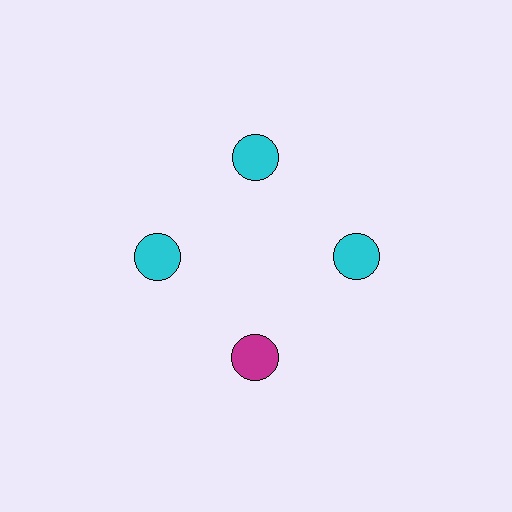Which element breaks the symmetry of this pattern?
The magenta circle at roughly the 6 o'clock position breaks the symmetry. All other shapes are cyan circles.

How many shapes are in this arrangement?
There are 4 shapes arranged in a ring pattern.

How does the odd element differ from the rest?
It has a different color: magenta instead of cyan.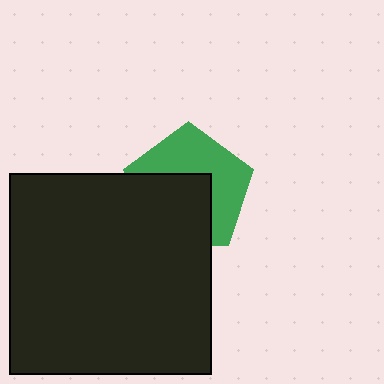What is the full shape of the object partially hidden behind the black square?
The partially hidden object is a green pentagon.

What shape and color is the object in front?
The object in front is a black square.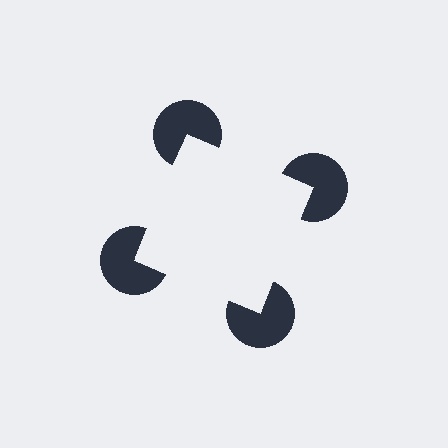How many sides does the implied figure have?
4 sides.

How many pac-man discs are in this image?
There are 4 — one at each vertex of the illusory square.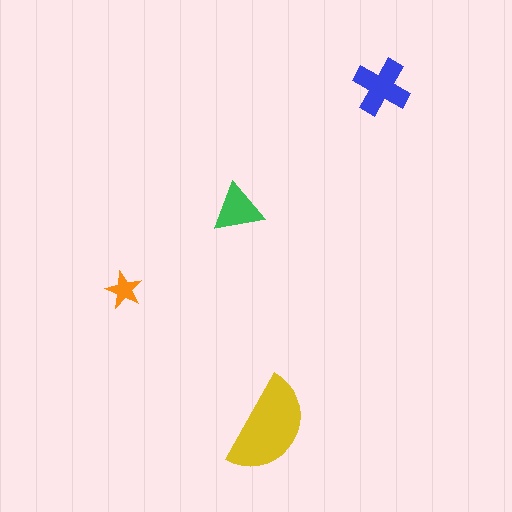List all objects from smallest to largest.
The orange star, the green triangle, the blue cross, the yellow semicircle.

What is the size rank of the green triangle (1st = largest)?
3rd.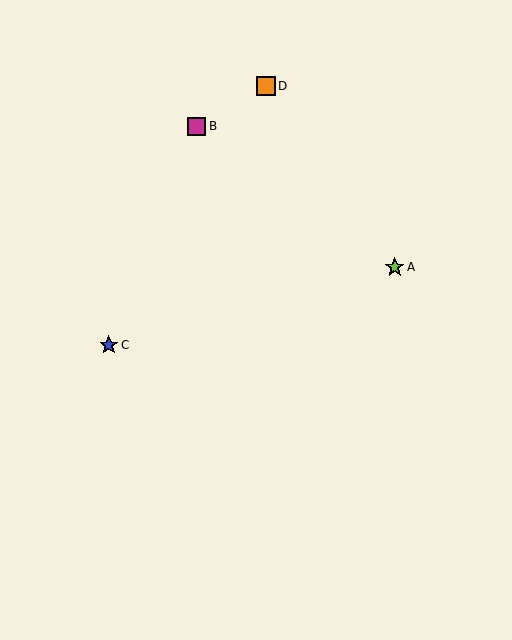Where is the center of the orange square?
The center of the orange square is at (266, 86).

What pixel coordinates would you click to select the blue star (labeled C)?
Click at (109, 345) to select the blue star C.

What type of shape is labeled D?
Shape D is an orange square.